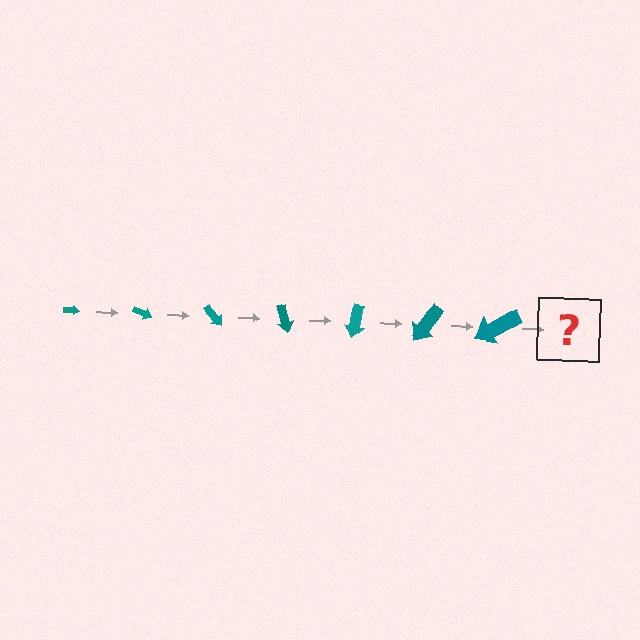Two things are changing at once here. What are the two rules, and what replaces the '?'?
The two rules are that the arrow grows larger each step and it rotates 25 degrees each step. The '?' should be an arrow, larger than the previous one and rotated 175 degrees from the start.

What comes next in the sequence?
The next element should be an arrow, larger than the previous one and rotated 175 degrees from the start.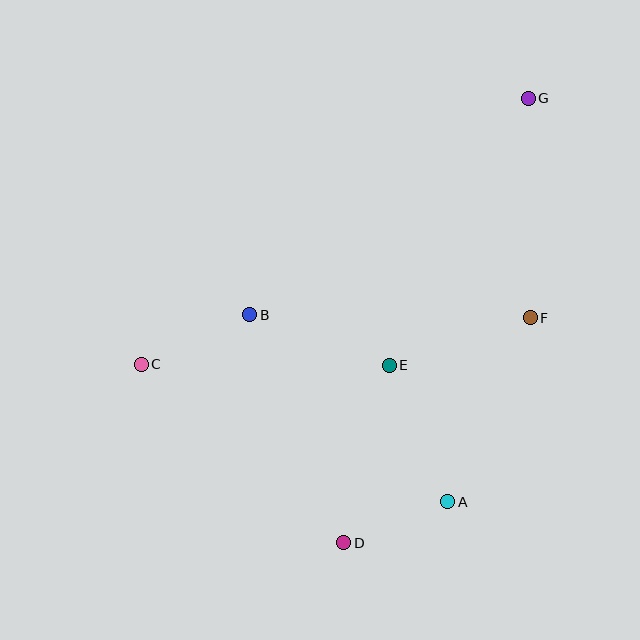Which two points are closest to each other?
Points A and D are closest to each other.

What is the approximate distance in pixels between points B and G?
The distance between B and G is approximately 353 pixels.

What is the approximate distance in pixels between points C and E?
The distance between C and E is approximately 248 pixels.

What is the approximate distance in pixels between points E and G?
The distance between E and G is approximately 301 pixels.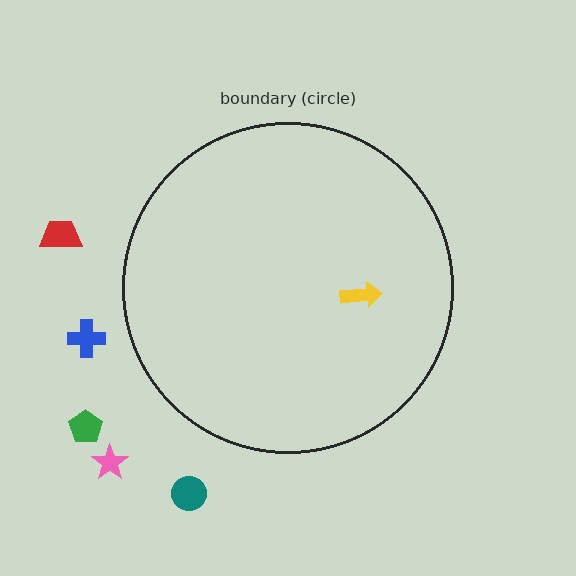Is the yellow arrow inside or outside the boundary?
Inside.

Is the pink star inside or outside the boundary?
Outside.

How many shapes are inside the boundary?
1 inside, 5 outside.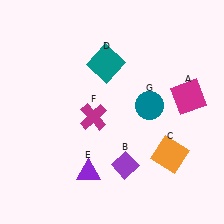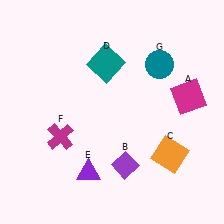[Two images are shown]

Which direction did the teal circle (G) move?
The teal circle (G) moved up.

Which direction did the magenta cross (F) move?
The magenta cross (F) moved left.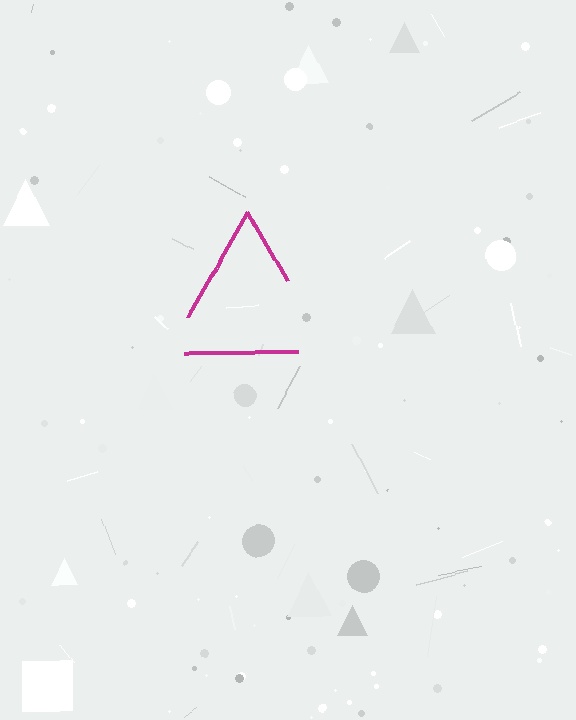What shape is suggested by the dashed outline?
The dashed outline suggests a triangle.